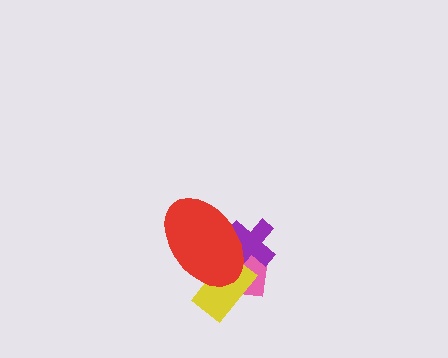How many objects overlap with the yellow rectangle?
2 objects overlap with the yellow rectangle.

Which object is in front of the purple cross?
The red ellipse is in front of the purple cross.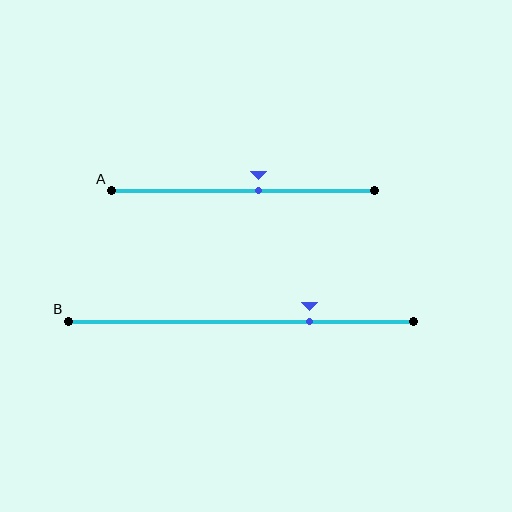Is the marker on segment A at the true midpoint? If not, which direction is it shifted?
No, the marker on segment A is shifted to the right by about 6% of the segment length.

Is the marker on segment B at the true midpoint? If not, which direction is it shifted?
No, the marker on segment B is shifted to the right by about 20% of the segment length.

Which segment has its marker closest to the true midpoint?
Segment A has its marker closest to the true midpoint.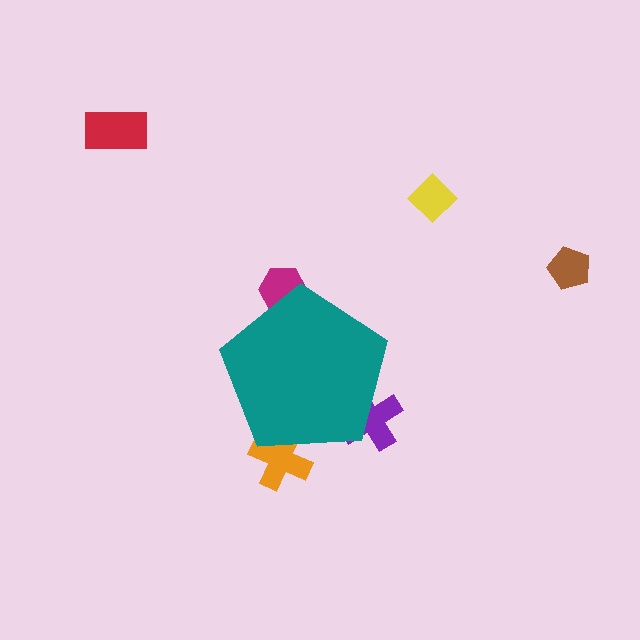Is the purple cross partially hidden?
Yes, the purple cross is partially hidden behind the teal pentagon.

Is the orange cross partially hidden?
Yes, the orange cross is partially hidden behind the teal pentagon.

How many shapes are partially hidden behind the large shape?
3 shapes are partially hidden.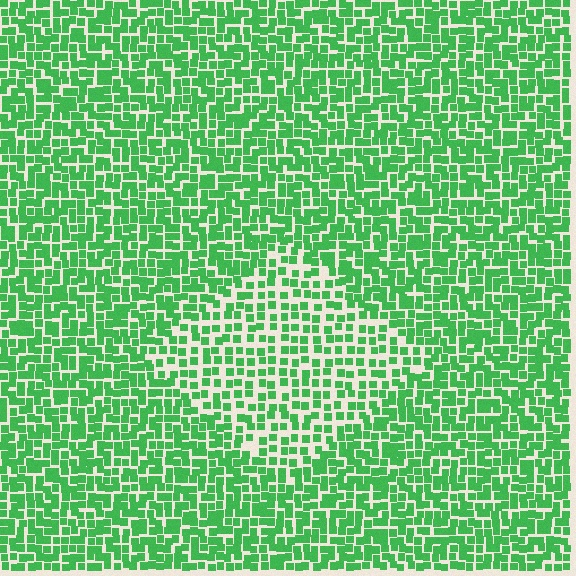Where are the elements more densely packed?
The elements are more densely packed outside the diamond boundary.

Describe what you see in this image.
The image contains small green elements arranged at two different densities. A diamond-shaped region is visible where the elements are less densely packed than the surrounding area.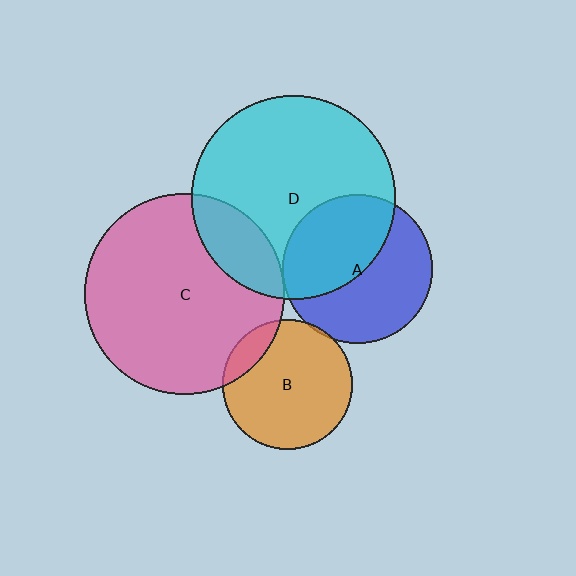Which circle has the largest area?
Circle D (cyan).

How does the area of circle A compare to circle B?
Approximately 1.3 times.